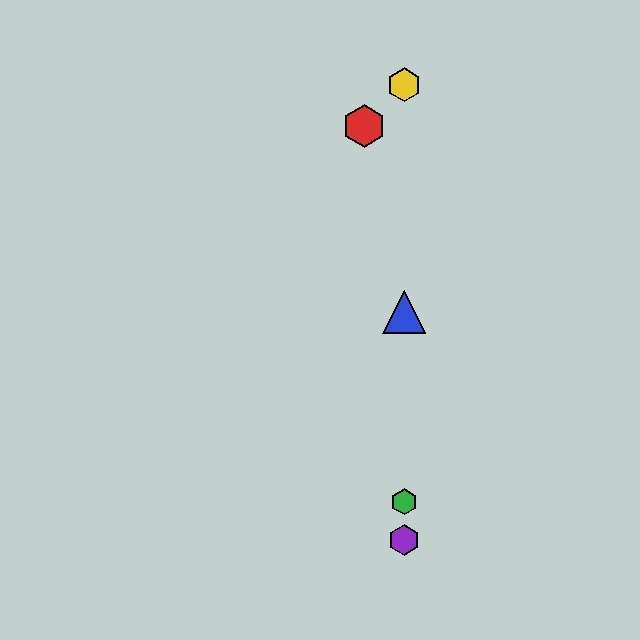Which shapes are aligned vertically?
The blue triangle, the green hexagon, the yellow hexagon, the purple hexagon are aligned vertically.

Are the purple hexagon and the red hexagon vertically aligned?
No, the purple hexagon is at x≈404 and the red hexagon is at x≈364.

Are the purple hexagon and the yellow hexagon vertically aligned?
Yes, both are at x≈404.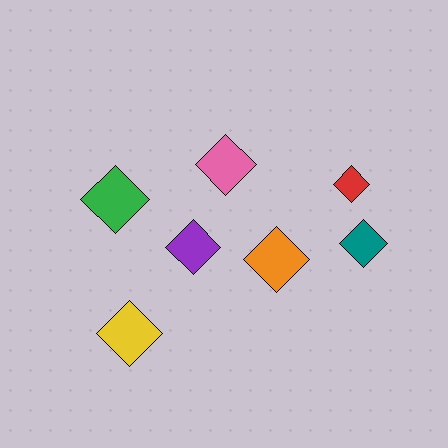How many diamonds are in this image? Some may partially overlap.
There are 7 diamonds.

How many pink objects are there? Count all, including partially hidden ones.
There is 1 pink object.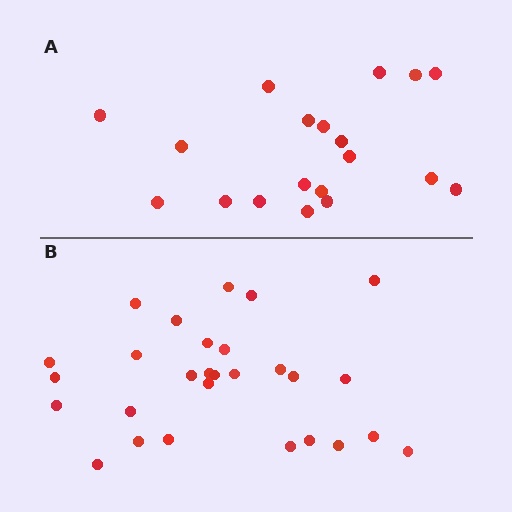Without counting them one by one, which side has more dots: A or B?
Region B (the bottom region) has more dots.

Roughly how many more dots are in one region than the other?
Region B has roughly 8 or so more dots than region A.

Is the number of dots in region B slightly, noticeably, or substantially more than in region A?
Region B has substantially more. The ratio is roughly 1.5 to 1.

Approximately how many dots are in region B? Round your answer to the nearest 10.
About 30 dots. (The exact count is 28, which rounds to 30.)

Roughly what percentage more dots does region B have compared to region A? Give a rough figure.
About 45% more.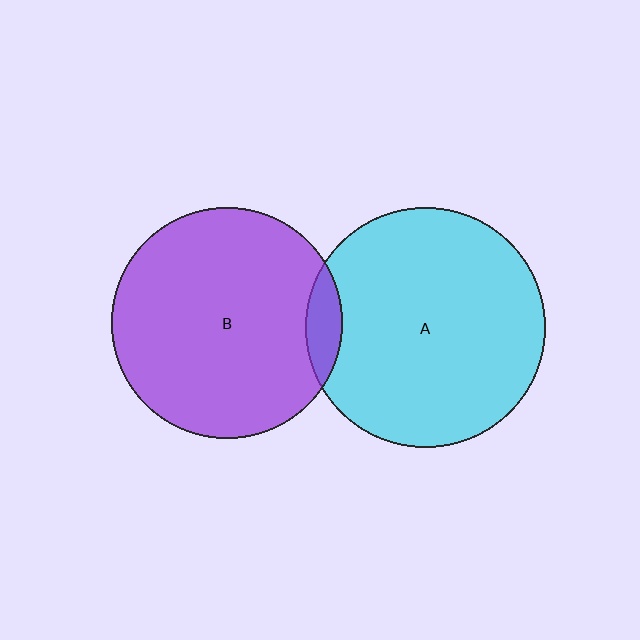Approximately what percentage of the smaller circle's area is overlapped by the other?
Approximately 10%.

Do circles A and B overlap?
Yes.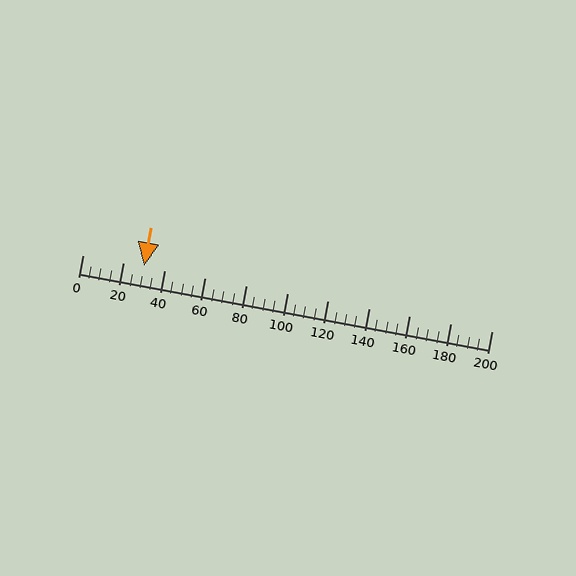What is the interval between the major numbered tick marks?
The major tick marks are spaced 20 units apart.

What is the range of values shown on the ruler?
The ruler shows values from 0 to 200.